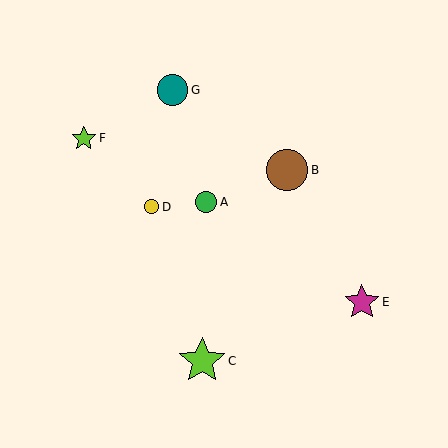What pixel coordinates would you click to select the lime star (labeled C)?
Click at (202, 361) to select the lime star C.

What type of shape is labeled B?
Shape B is a brown circle.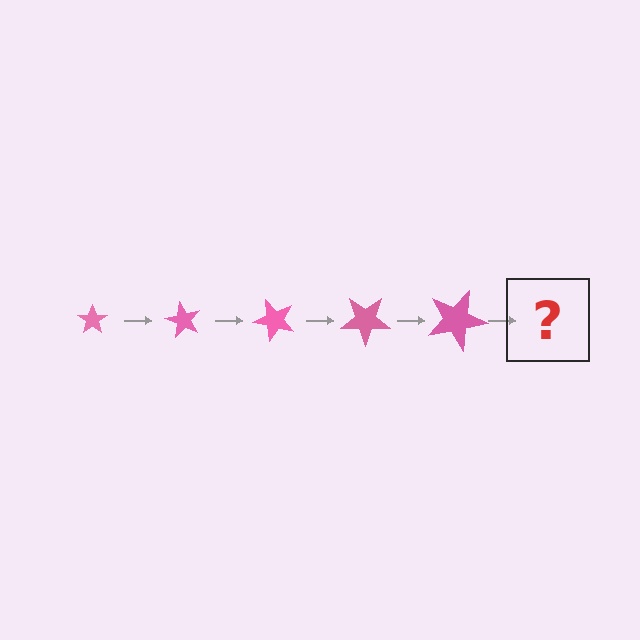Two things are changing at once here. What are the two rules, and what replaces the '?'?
The two rules are that the star grows larger each step and it rotates 60 degrees each step. The '?' should be a star, larger than the previous one and rotated 300 degrees from the start.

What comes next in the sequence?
The next element should be a star, larger than the previous one and rotated 300 degrees from the start.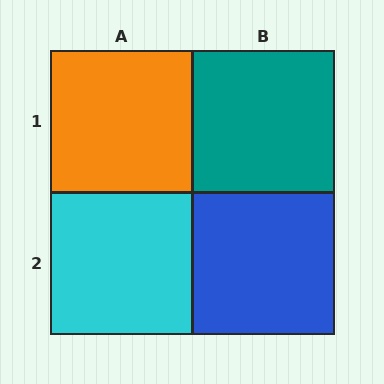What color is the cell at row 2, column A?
Cyan.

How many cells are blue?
1 cell is blue.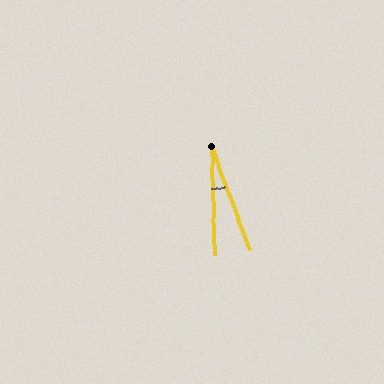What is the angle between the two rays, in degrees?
Approximately 19 degrees.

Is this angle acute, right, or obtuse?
It is acute.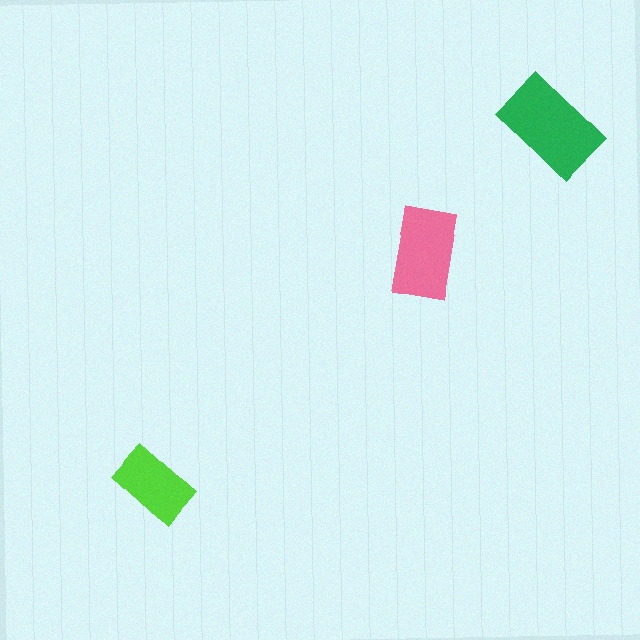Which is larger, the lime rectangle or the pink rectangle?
The pink one.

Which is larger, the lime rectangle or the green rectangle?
The green one.